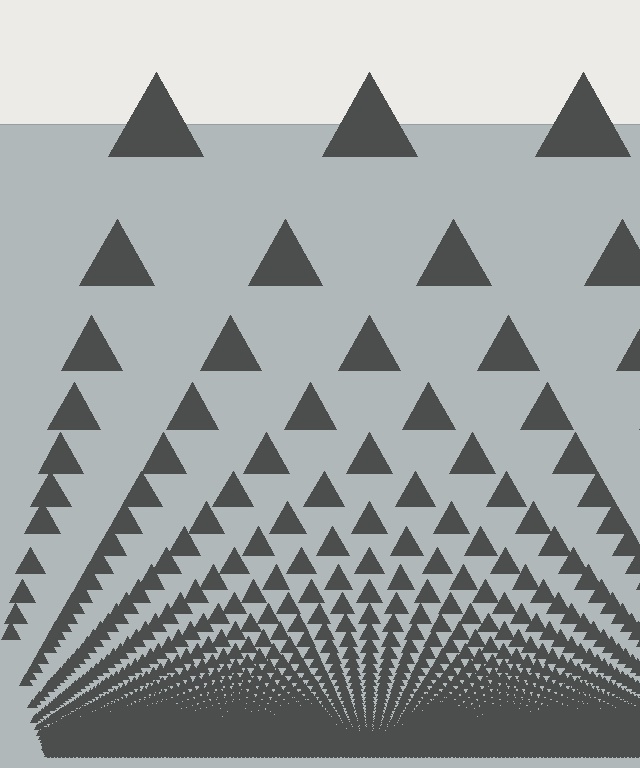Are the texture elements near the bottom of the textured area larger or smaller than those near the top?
Smaller. The gradient is inverted — elements near the bottom are smaller and denser.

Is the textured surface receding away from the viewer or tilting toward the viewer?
The surface appears to tilt toward the viewer. Texture elements get larger and sparser toward the top.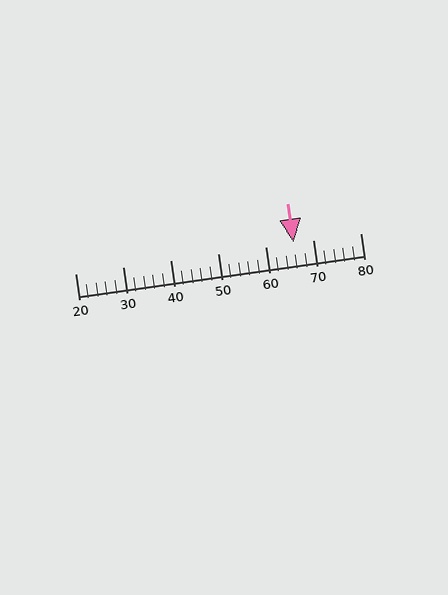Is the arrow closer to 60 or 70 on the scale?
The arrow is closer to 70.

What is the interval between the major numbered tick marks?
The major tick marks are spaced 10 units apart.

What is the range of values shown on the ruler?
The ruler shows values from 20 to 80.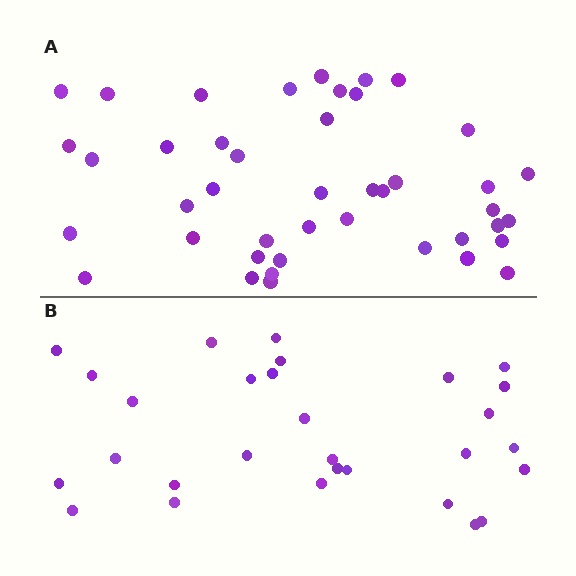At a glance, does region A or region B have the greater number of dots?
Region A (the top region) has more dots.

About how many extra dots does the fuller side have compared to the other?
Region A has approximately 15 more dots than region B.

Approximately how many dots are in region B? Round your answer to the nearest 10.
About 30 dots. (The exact count is 29, which rounds to 30.)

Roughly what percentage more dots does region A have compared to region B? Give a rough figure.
About 50% more.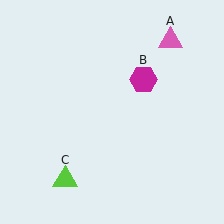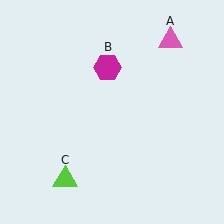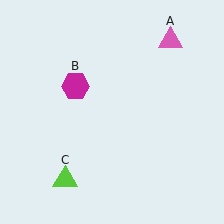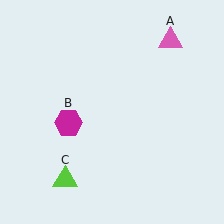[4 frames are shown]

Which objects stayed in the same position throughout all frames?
Pink triangle (object A) and lime triangle (object C) remained stationary.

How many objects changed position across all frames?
1 object changed position: magenta hexagon (object B).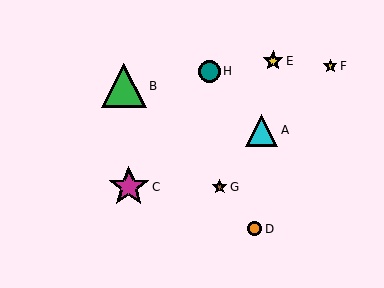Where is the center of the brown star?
The center of the brown star is at (220, 187).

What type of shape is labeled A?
Shape A is a cyan triangle.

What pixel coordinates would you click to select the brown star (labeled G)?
Click at (220, 187) to select the brown star G.